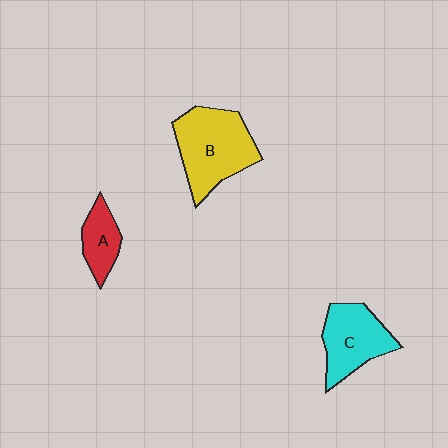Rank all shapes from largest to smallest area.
From largest to smallest: B (yellow), C (cyan), A (red).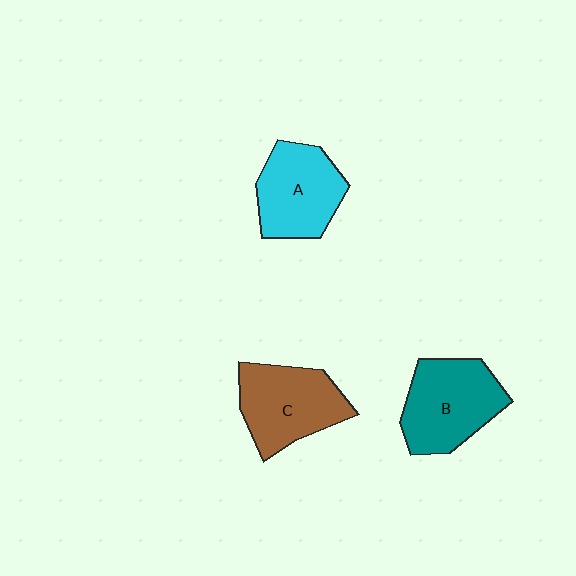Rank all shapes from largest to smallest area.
From largest to smallest: B (teal), C (brown), A (cyan).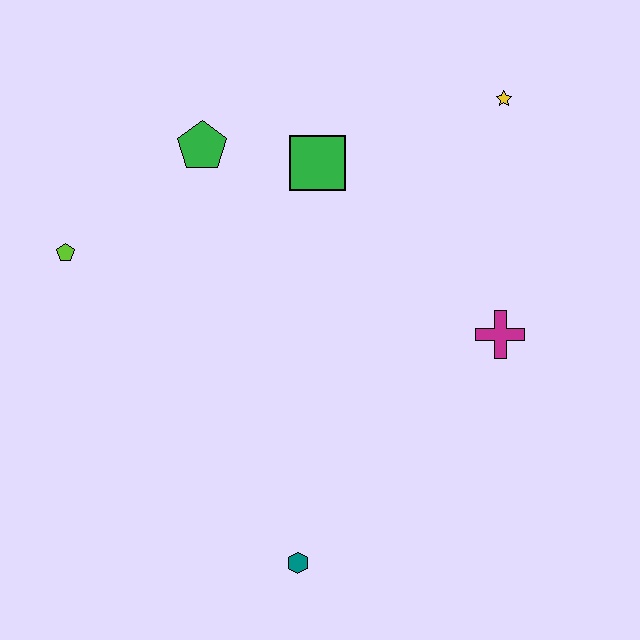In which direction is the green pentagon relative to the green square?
The green pentagon is to the left of the green square.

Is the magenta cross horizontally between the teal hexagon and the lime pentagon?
No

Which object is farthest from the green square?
The teal hexagon is farthest from the green square.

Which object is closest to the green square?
The green pentagon is closest to the green square.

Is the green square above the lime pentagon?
Yes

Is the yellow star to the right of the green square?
Yes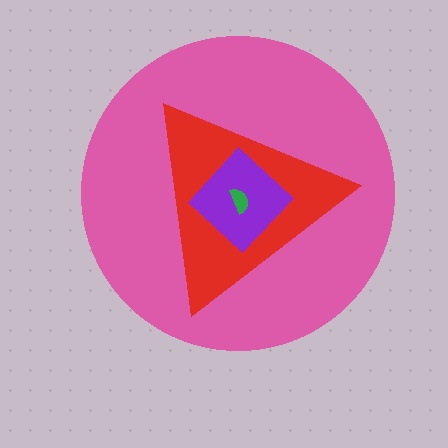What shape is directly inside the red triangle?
The purple diamond.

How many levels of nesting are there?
4.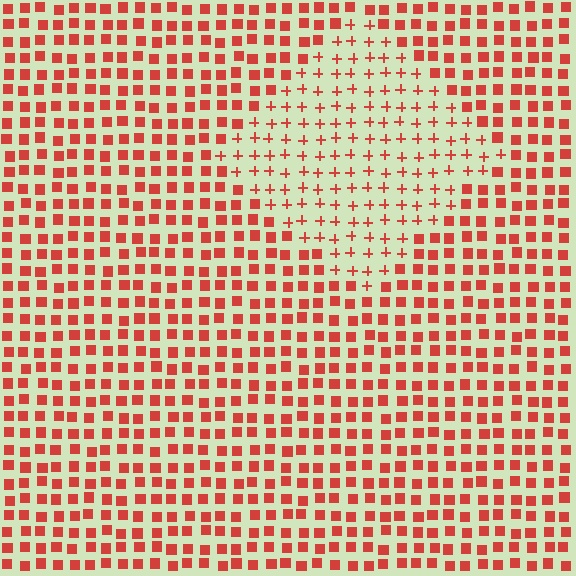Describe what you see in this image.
The image is filled with small red elements arranged in a uniform grid. A diamond-shaped region contains plus signs, while the surrounding area contains squares. The boundary is defined purely by the change in element shape.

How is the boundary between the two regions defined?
The boundary is defined by a change in element shape: plus signs inside vs. squares outside. All elements share the same color and spacing.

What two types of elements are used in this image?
The image uses plus signs inside the diamond region and squares outside it.